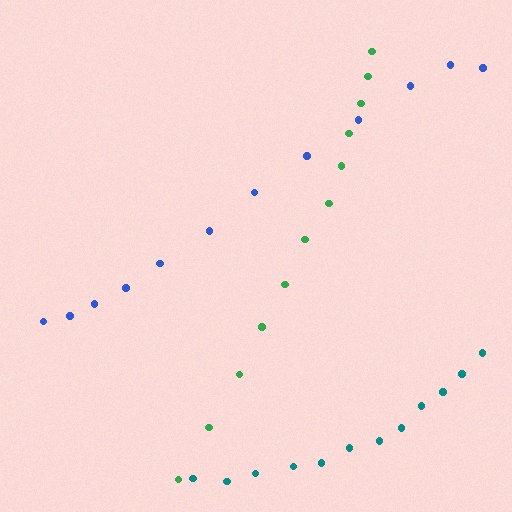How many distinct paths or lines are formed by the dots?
There are 3 distinct paths.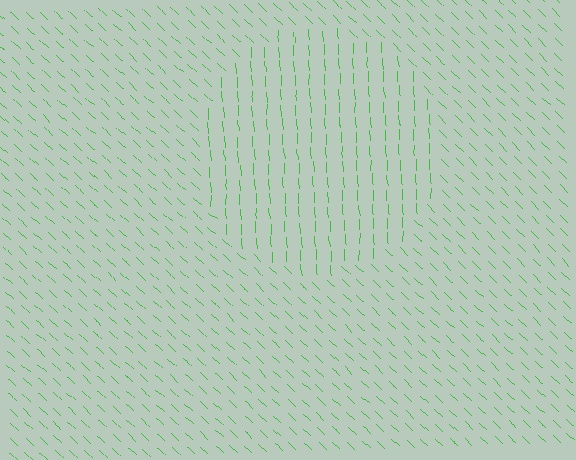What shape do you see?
I see a circle.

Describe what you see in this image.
The image is filled with small green line segments. A circle region in the image has lines oriented differently from the surrounding lines, creating a visible texture boundary.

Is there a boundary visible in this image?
Yes, there is a texture boundary formed by a change in line orientation.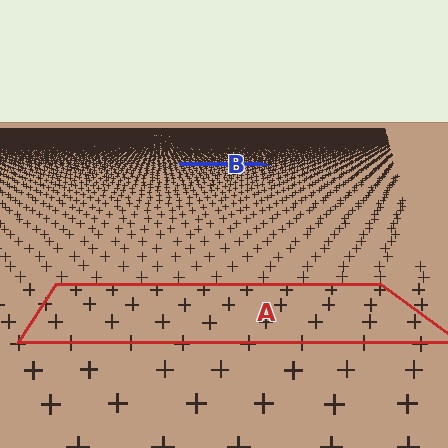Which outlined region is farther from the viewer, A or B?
Region B is farther from the viewer — the texture elements inside it appear smaller and more densely packed.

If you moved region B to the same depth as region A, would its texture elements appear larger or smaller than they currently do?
They would appear larger. At a closer depth, the same texture elements are projected at a bigger on-screen size.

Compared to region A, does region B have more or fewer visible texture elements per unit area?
Region B has more texture elements per unit area — they are packed more densely because it is farther away.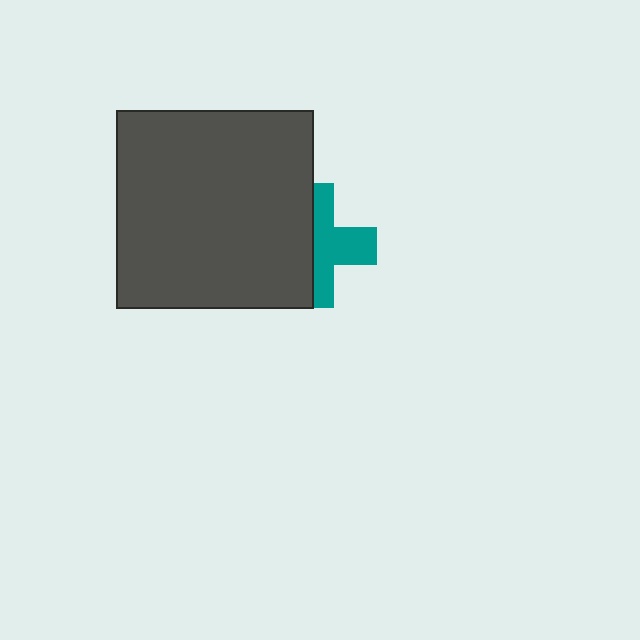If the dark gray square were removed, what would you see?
You would see the complete teal cross.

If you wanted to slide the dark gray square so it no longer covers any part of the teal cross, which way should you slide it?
Slide it left — that is the most direct way to separate the two shapes.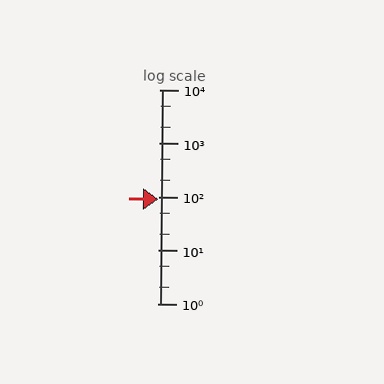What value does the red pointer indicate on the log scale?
The pointer indicates approximately 88.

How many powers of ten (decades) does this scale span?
The scale spans 4 decades, from 1 to 10000.